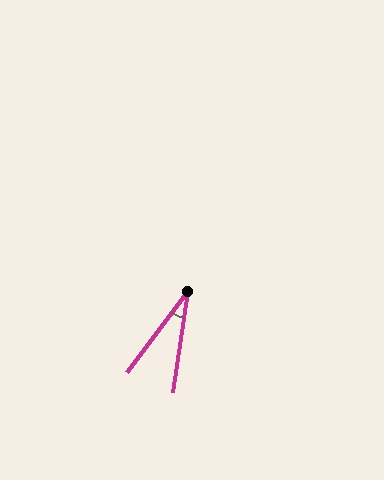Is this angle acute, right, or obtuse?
It is acute.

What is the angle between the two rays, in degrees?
Approximately 28 degrees.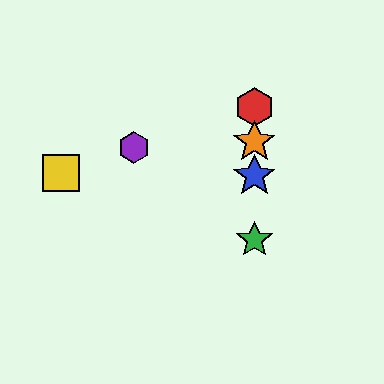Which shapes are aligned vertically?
The red hexagon, the blue star, the green star, the orange star are aligned vertically.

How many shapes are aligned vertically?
4 shapes (the red hexagon, the blue star, the green star, the orange star) are aligned vertically.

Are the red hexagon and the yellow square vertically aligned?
No, the red hexagon is at x≈254 and the yellow square is at x≈61.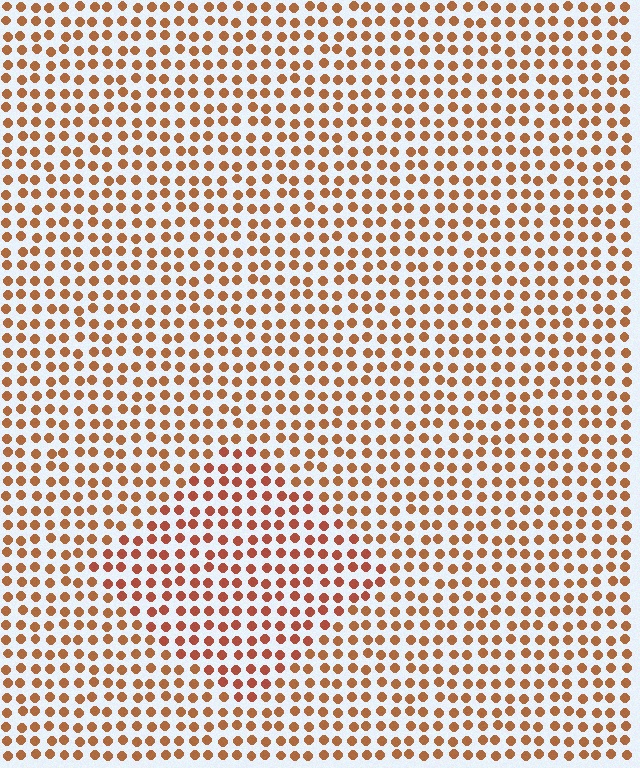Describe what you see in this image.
The image is filled with small brown elements in a uniform arrangement. A diamond-shaped region is visible where the elements are tinted to a slightly different hue, forming a subtle color boundary.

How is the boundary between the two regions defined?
The boundary is defined purely by a slight shift in hue (about 16 degrees). Spacing, size, and orientation are identical on both sides.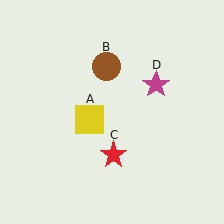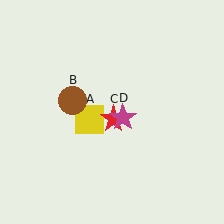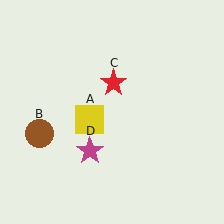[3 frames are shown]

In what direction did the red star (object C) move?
The red star (object C) moved up.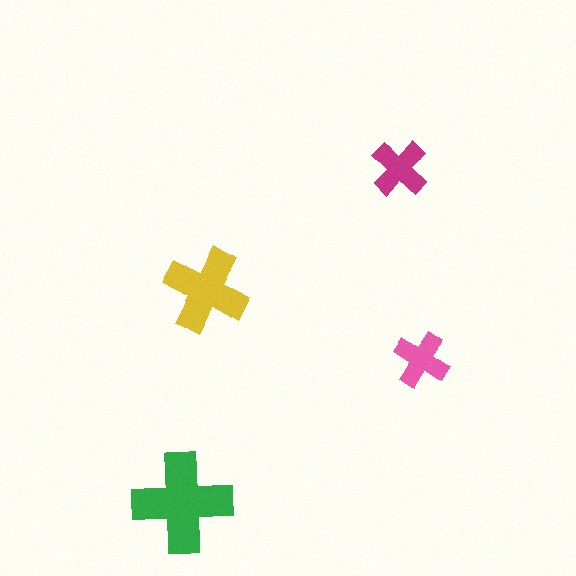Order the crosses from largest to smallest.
the green one, the yellow one, the magenta one, the pink one.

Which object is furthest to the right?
The pink cross is rightmost.